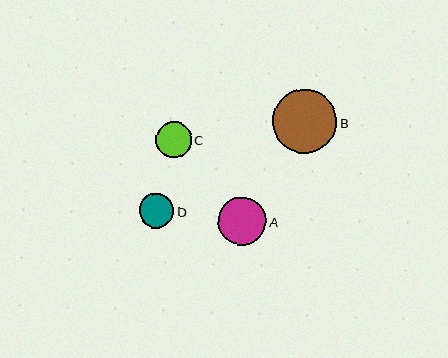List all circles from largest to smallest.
From largest to smallest: B, A, C, D.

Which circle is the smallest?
Circle D is the smallest with a size of approximately 35 pixels.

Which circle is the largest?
Circle B is the largest with a size of approximately 64 pixels.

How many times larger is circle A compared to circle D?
Circle A is approximately 1.4 times the size of circle D.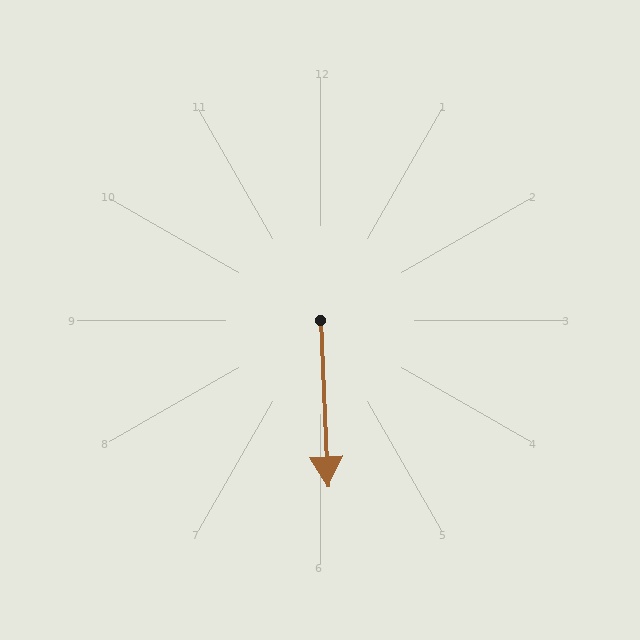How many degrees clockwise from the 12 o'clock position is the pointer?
Approximately 177 degrees.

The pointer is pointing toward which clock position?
Roughly 6 o'clock.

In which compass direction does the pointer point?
South.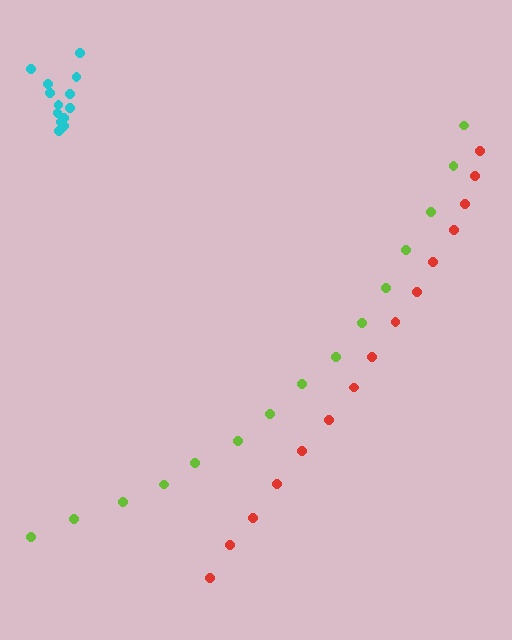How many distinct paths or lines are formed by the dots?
There are 3 distinct paths.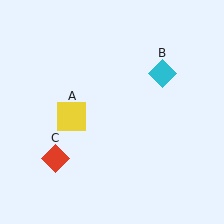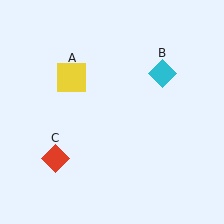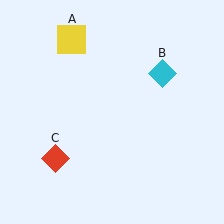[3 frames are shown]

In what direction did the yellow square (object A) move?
The yellow square (object A) moved up.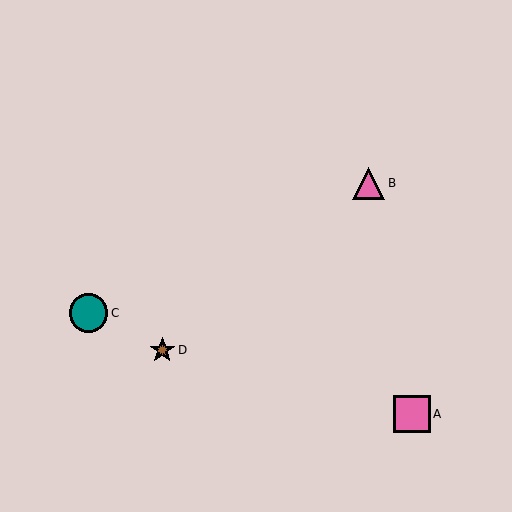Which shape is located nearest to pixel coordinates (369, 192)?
The pink triangle (labeled B) at (369, 183) is nearest to that location.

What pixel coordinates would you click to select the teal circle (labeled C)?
Click at (89, 313) to select the teal circle C.